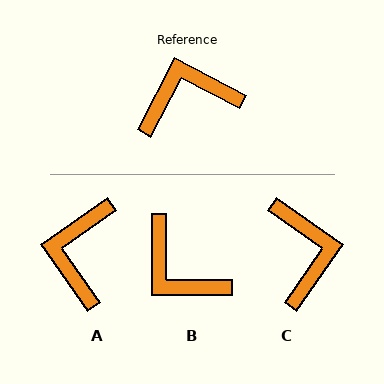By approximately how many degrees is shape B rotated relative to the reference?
Approximately 117 degrees counter-clockwise.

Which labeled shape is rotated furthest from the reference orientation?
B, about 117 degrees away.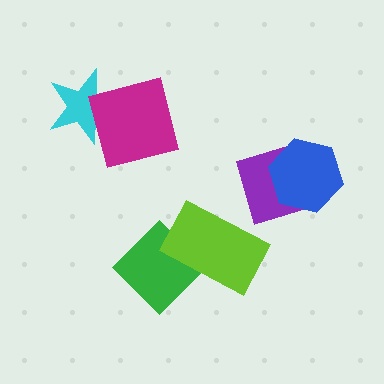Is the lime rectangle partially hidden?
No, no other shape covers it.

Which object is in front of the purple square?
The blue hexagon is in front of the purple square.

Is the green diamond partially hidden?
Yes, it is partially covered by another shape.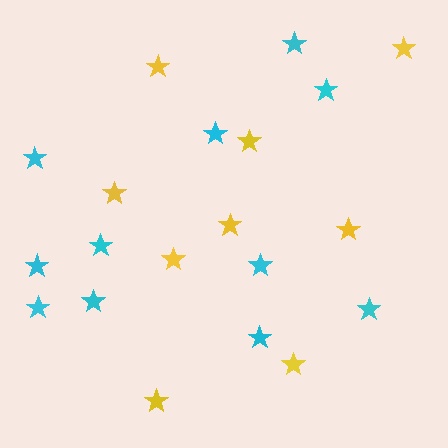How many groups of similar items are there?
There are 2 groups: one group of yellow stars (9) and one group of cyan stars (11).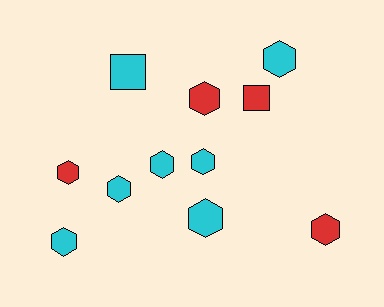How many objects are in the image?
There are 11 objects.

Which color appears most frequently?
Cyan, with 7 objects.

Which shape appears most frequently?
Hexagon, with 9 objects.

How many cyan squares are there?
There is 1 cyan square.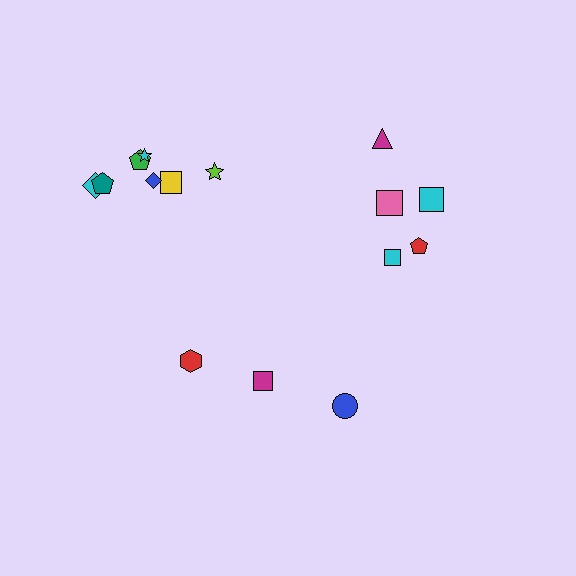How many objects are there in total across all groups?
There are 15 objects.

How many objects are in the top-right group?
There are 5 objects.